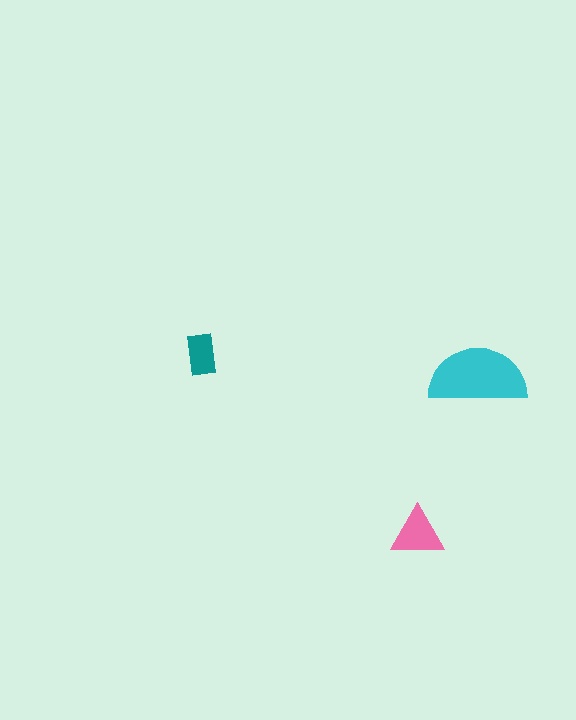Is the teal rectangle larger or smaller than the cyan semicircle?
Smaller.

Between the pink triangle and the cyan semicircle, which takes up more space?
The cyan semicircle.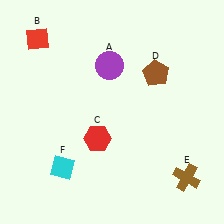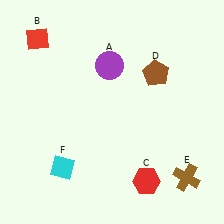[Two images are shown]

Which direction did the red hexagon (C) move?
The red hexagon (C) moved right.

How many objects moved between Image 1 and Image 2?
1 object moved between the two images.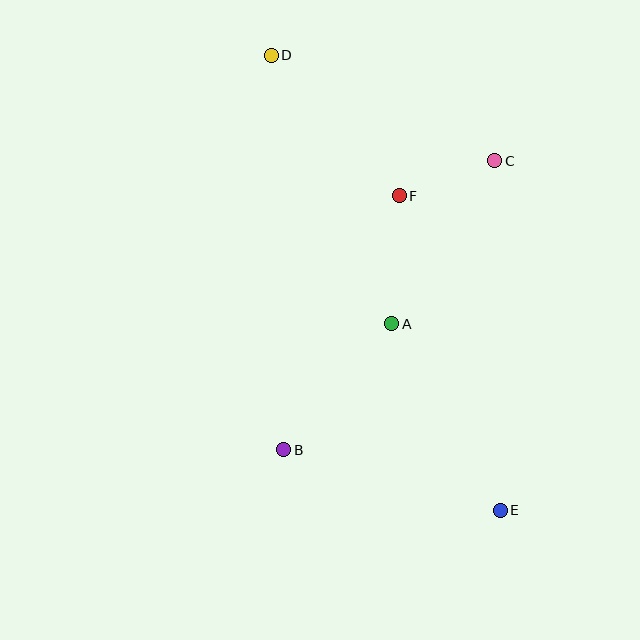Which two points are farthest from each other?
Points D and E are farthest from each other.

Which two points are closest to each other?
Points C and F are closest to each other.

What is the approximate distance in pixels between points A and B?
The distance between A and B is approximately 166 pixels.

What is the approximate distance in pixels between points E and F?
The distance between E and F is approximately 330 pixels.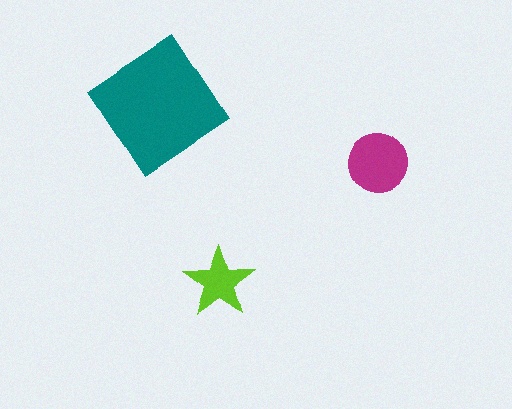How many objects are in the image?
There are 3 objects in the image.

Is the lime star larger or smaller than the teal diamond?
Smaller.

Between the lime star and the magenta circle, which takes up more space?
The magenta circle.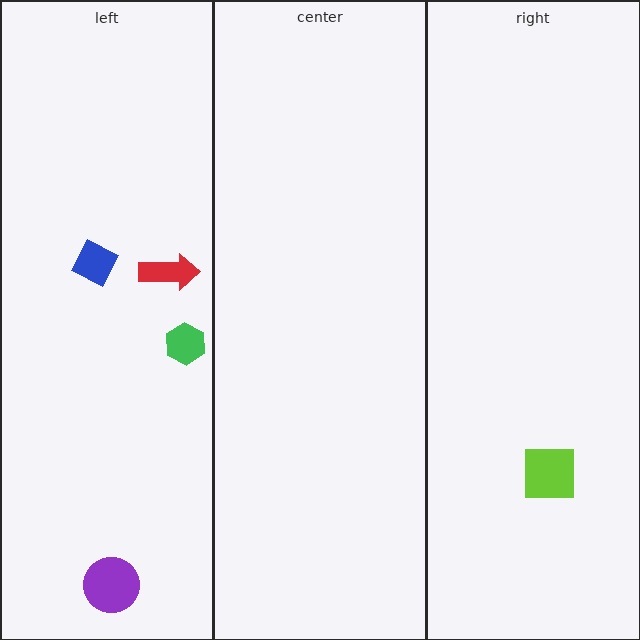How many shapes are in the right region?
1.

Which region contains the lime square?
The right region.